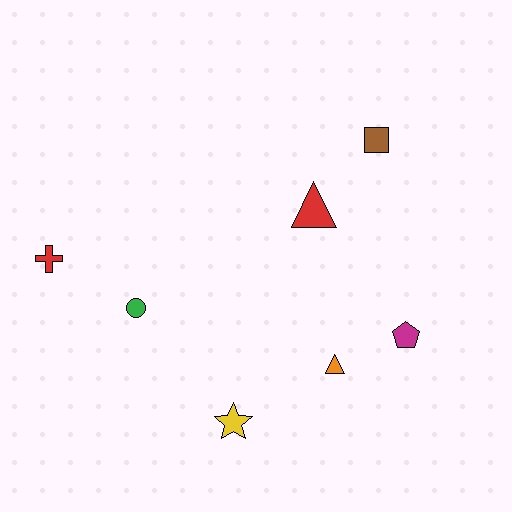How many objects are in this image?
There are 7 objects.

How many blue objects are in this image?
There are no blue objects.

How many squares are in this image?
There is 1 square.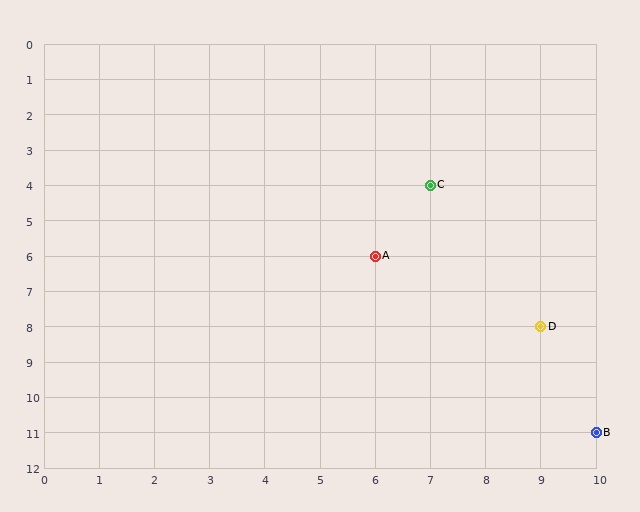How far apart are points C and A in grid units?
Points C and A are 1 column and 2 rows apart (about 2.2 grid units diagonally).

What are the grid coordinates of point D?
Point D is at grid coordinates (9, 8).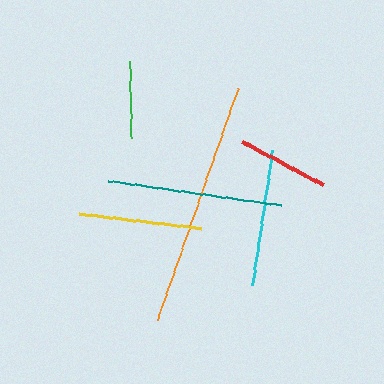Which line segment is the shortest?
The green line is the shortest at approximately 77 pixels.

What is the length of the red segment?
The red segment is approximately 92 pixels long.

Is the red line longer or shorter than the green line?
The red line is longer than the green line.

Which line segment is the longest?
The orange line is the longest at approximately 246 pixels.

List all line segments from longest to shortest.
From longest to shortest: orange, teal, cyan, yellow, red, green.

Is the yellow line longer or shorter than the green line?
The yellow line is longer than the green line.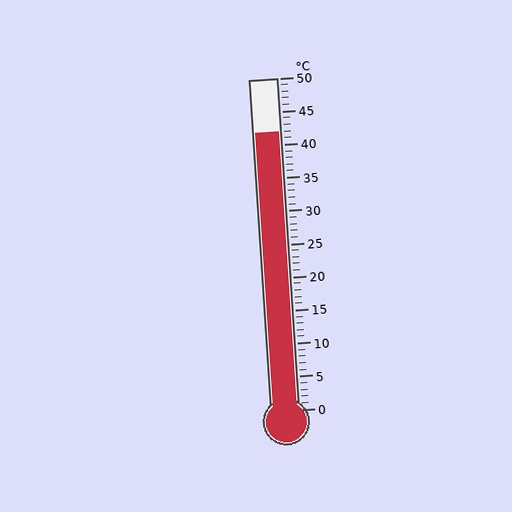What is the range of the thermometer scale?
The thermometer scale ranges from 0°C to 50°C.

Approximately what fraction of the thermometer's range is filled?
The thermometer is filled to approximately 85% of its range.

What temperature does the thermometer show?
The thermometer shows approximately 42°C.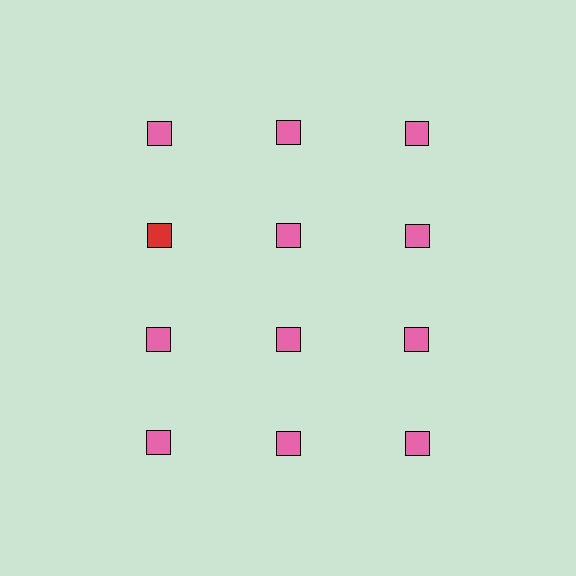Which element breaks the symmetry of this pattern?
The red square in the second row, leftmost column breaks the symmetry. All other shapes are pink squares.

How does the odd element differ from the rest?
It has a different color: red instead of pink.